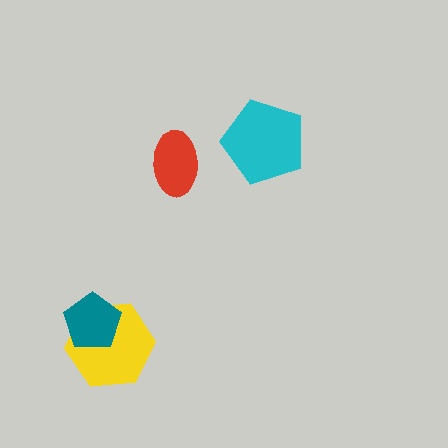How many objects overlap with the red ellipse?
0 objects overlap with the red ellipse.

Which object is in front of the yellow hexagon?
The teal pentagon is in front of the yellow hexagon.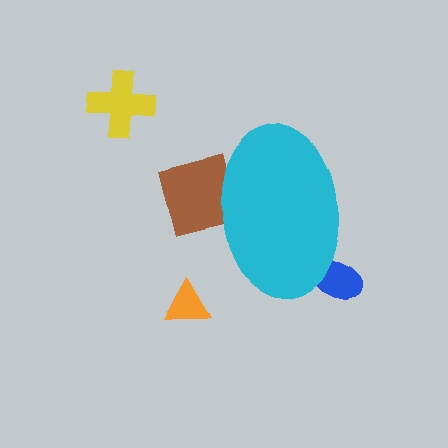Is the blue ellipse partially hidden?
Yes, the blue ellipse is partially hidden behind the cyan ellipse.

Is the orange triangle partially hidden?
No, the orange triangle is fully visible.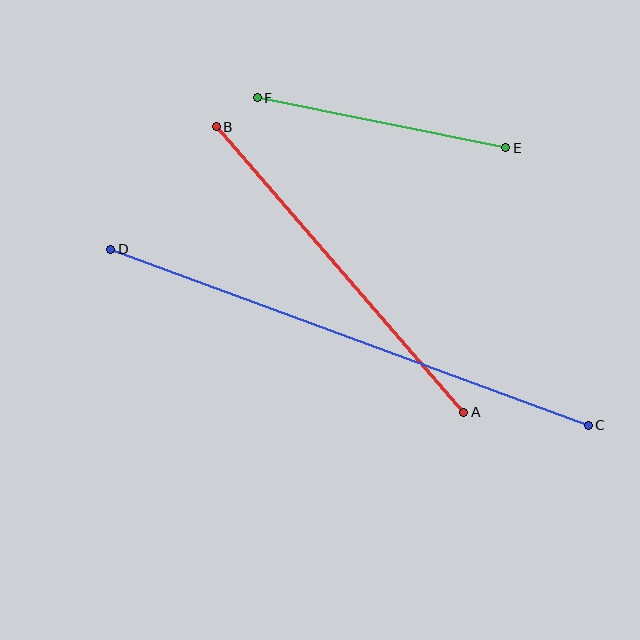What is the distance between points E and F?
The distance is approximately 254 pixels.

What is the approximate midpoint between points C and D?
The midpoint is at approximately (350, 337) pixels.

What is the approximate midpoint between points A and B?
The midpoint is at approximately (340, 269) pixels.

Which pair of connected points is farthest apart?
Points C and D are farthest apart.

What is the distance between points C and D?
The distance is approximately 509 pixels.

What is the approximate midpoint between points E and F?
The midpoint is at approximately (382, 123) pixels.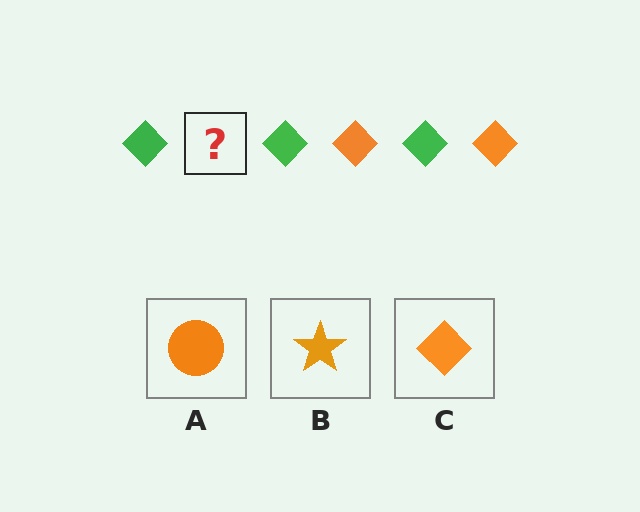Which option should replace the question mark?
Option C.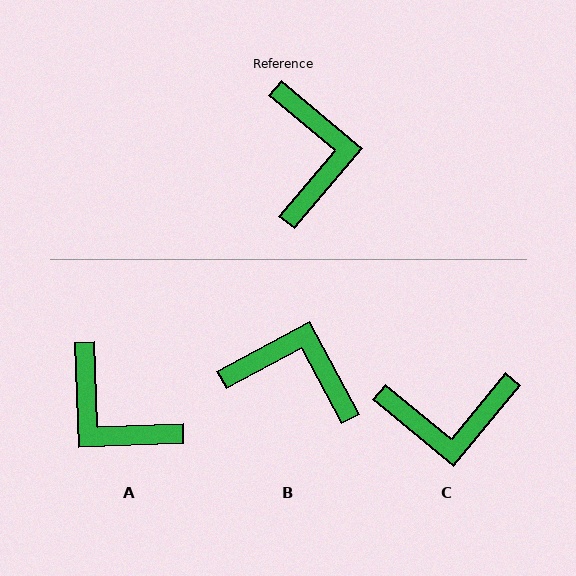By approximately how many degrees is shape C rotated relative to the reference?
Approximately 89 degrees clockwise.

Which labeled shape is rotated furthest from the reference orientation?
A, about 138 degrees away.